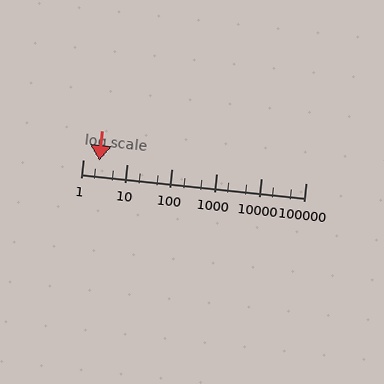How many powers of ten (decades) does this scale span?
The scale spans 5 decades, from 1 to 100000.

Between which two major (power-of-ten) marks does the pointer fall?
The pointer is between 1 and 10.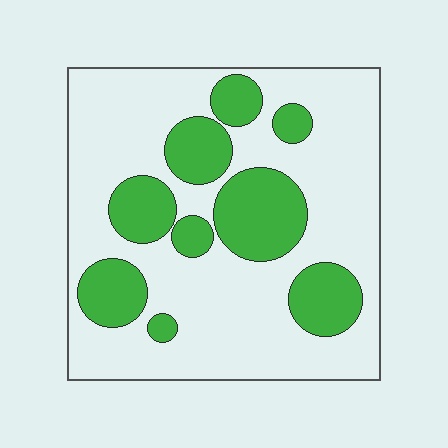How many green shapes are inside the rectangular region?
9.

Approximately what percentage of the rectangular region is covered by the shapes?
Approximately 30%.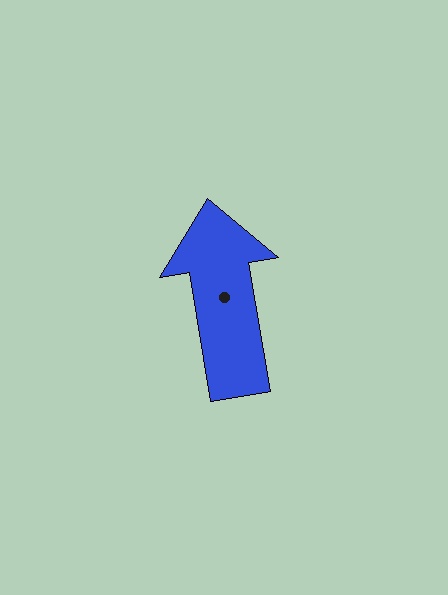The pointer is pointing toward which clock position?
Roughly 12 o'clock.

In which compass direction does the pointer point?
North.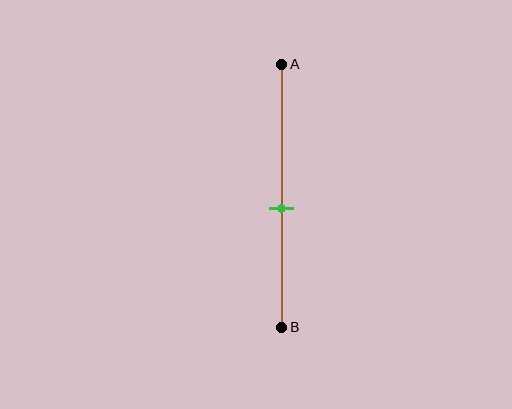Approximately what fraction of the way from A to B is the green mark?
The green mark is approximately 55% of the way from A to B.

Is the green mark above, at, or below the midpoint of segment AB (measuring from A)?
The green mark is below the midpoint of segment AB.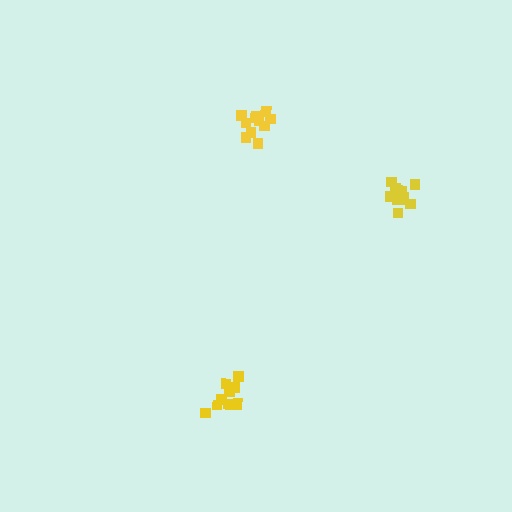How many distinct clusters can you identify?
There are 3 distinct clusters.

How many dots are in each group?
Group 1: 10 dots, Group 2: 11 dots, Group 3: 11 dots (32 total).